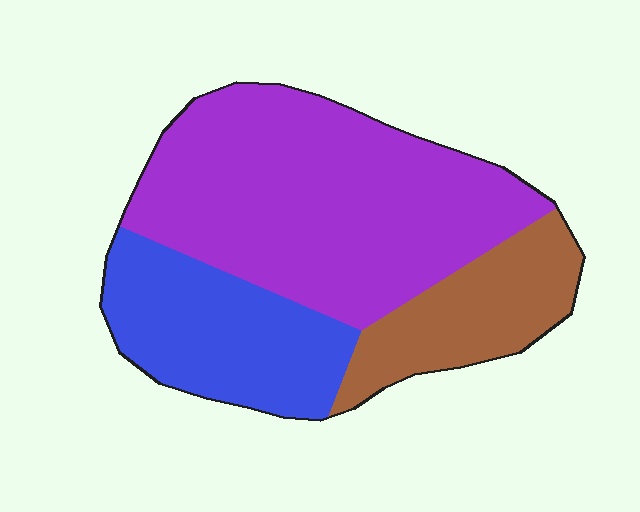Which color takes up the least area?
Brown, at roughly 20%.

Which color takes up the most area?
Purple, at roughly 55%.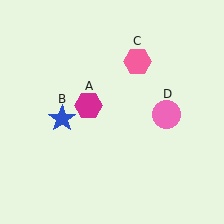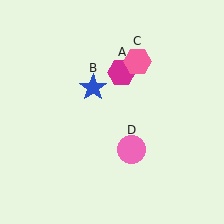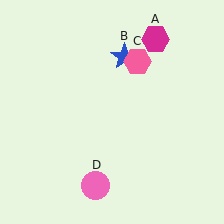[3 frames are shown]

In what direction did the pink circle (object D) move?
The pink circle (object D) moved down and to the left.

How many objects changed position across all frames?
3 objects changed position: magenta hexagon (object A), blue star (object B), pink circle (object D).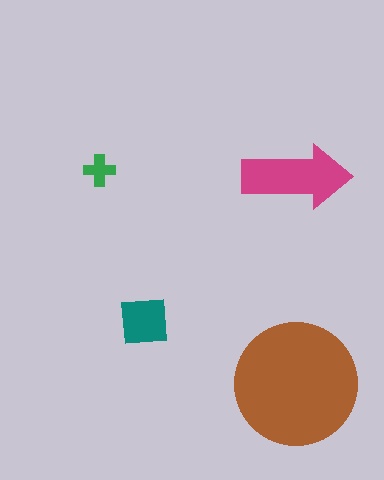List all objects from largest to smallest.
The brown circle, the magenta arrow, the teal square, the green cross.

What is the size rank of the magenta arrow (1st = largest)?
2nd.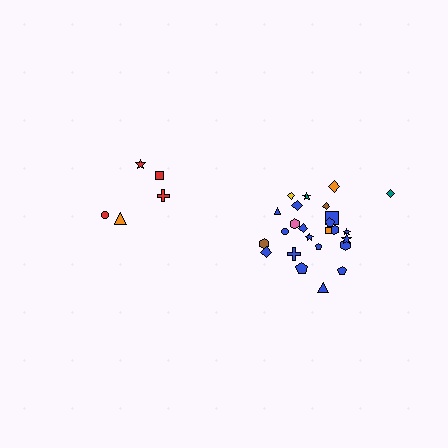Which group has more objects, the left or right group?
The right group.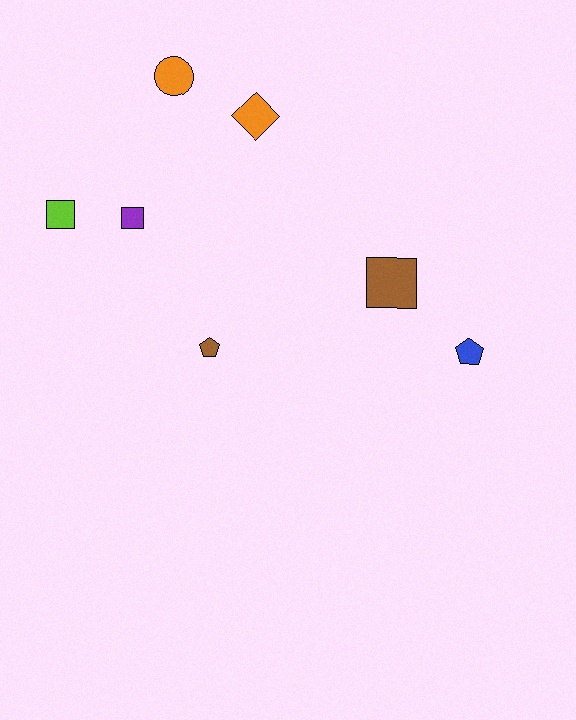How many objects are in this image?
There are 7 objects.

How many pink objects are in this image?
There are no pink objects.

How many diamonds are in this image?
There is 1 diamond.